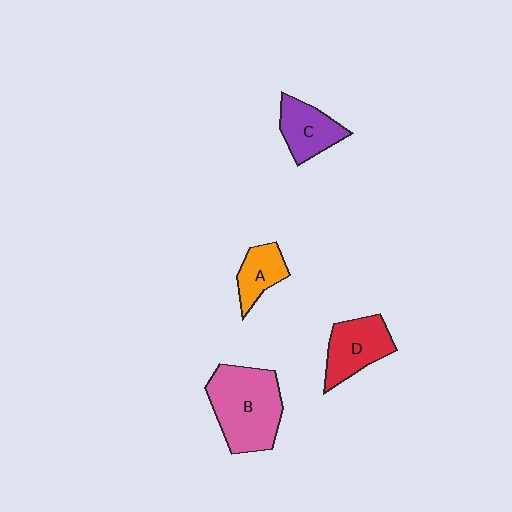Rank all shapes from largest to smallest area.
From largest to smallest: B (pink), D (red), C (purple), A (orange).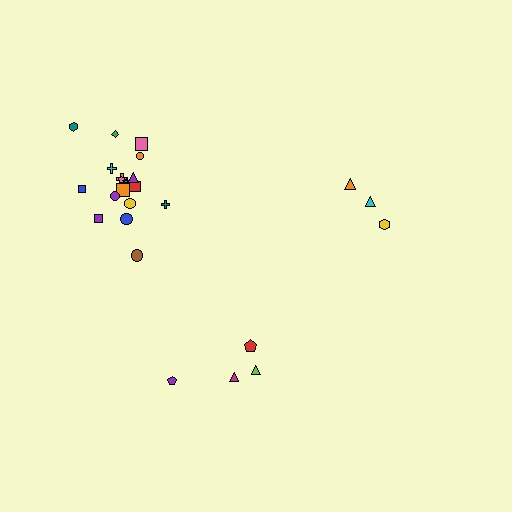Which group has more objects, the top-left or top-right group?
The top-left group.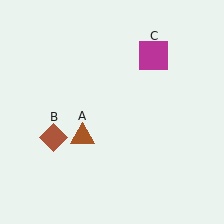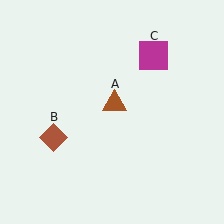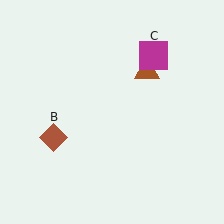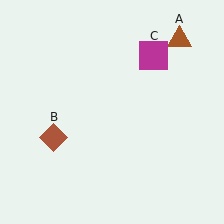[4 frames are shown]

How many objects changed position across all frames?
1 object changed position: brown triangle (object A).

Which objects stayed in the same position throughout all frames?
Brown diamond (object B) and magenta square (object C) remained stationary.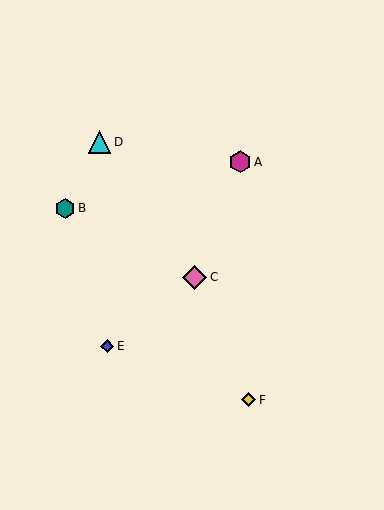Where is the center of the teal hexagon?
The center of the teal hexagon is at (65, 208).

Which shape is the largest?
The pink diamond (labeled C) is the largest.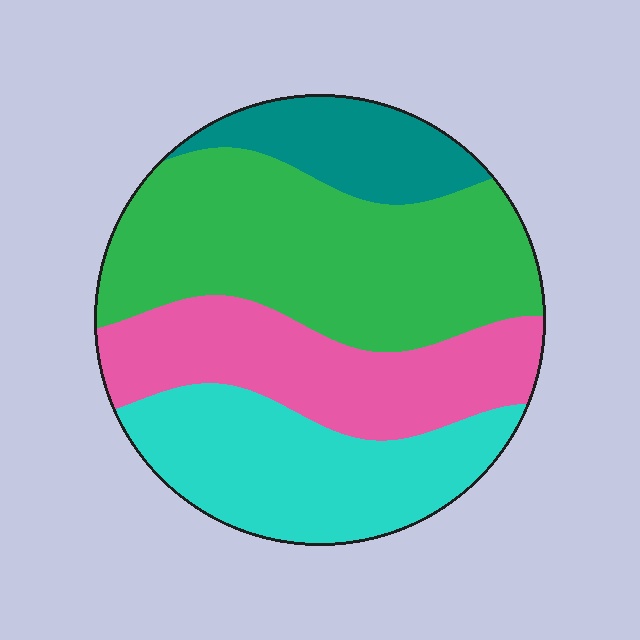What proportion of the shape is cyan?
Cyan takes up between a sixth and a third of the shape.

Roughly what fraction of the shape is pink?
Pink takes up about one quarter (1/4) of the shape.